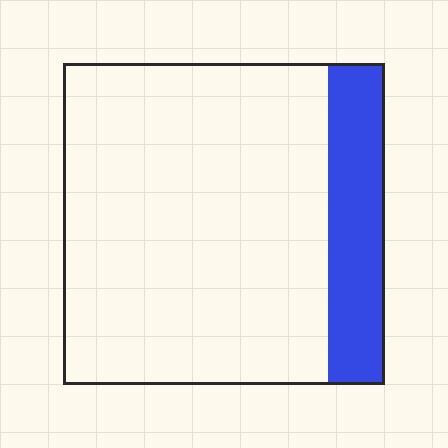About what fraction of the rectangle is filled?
About one sixth (1/6).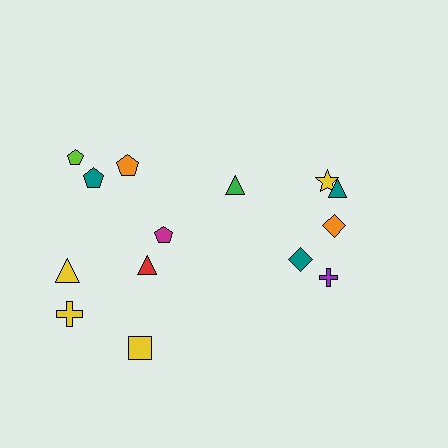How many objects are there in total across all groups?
There are 14 objects.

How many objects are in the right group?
There are 6 objects.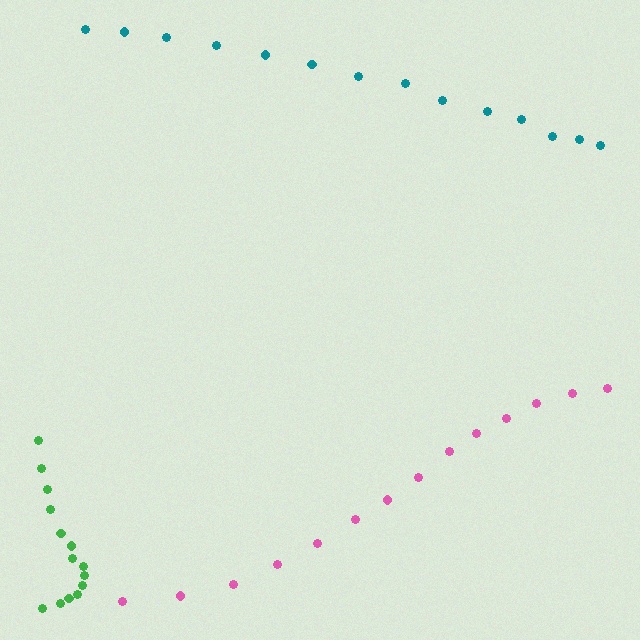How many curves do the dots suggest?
There are 3 distinct paths.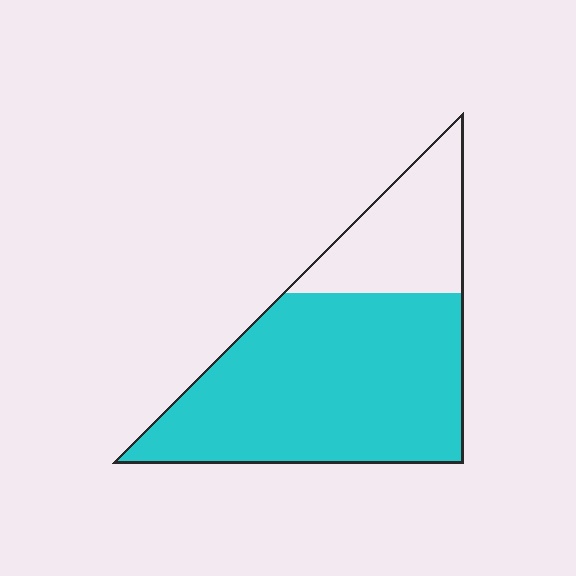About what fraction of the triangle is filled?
About three quarters (3/4).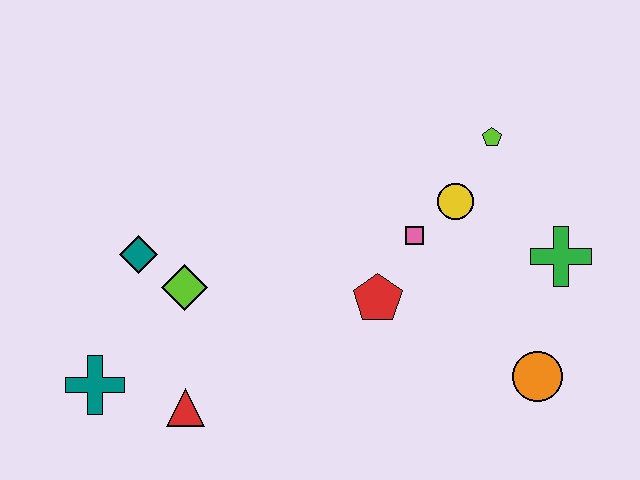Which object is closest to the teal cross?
The red triangle is closest to the teal cross.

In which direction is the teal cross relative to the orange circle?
The teal cross is to the left of the orange circle.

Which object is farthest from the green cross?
The teal cross is farthest from the green cross.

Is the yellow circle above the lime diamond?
Yes